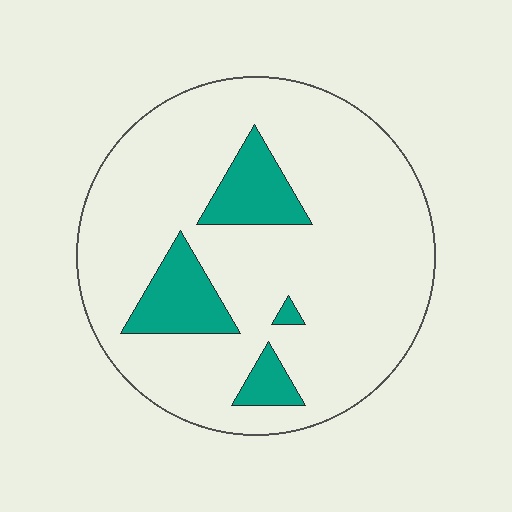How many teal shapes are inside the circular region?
4.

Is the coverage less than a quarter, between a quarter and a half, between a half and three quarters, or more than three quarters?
Less than a quarter.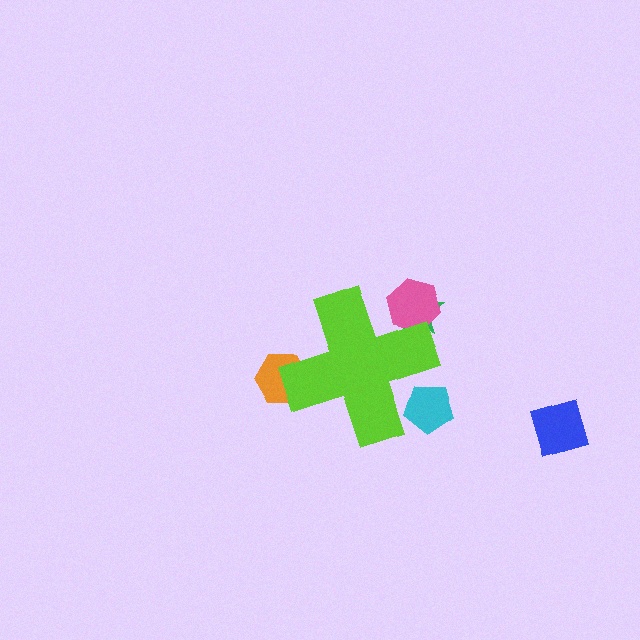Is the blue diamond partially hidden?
No, the blue diamond is fully visible.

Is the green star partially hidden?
Yes, the green star is partially hidden behind the lime cross.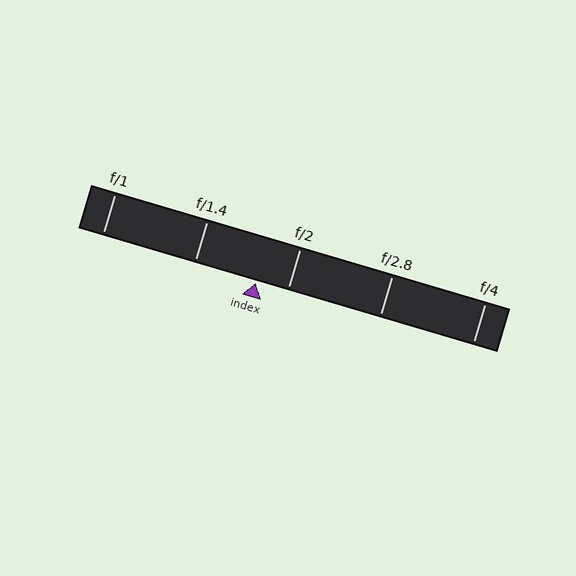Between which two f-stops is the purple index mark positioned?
The index mark is between f/1.4 and f/2.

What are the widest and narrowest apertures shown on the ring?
The widest aperture shown is f/1 and the narrowest is f/4.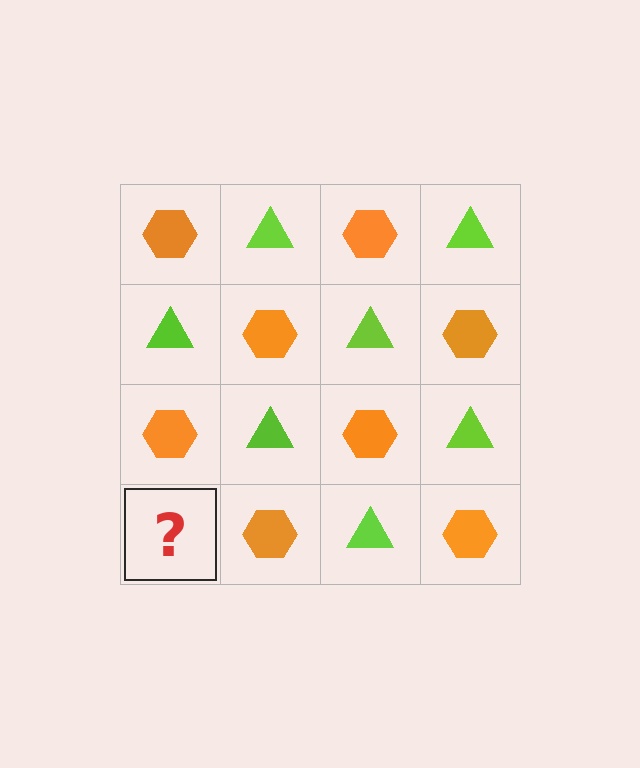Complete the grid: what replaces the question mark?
The question mark should be replaced with a lime triangle.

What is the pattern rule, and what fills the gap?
The rule is that it alternates orange hexagon and lime triangle in a checkerboard pattern. The gap should be filled with a lime triangle.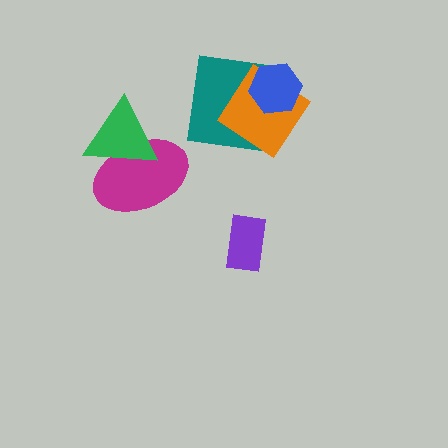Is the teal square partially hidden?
Yes, it is partially covered by another shape.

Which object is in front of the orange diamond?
The blue hexagon is in front of the orange diamond.